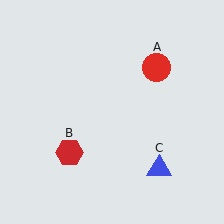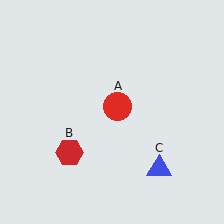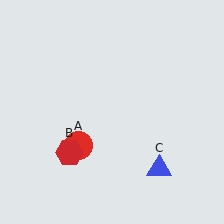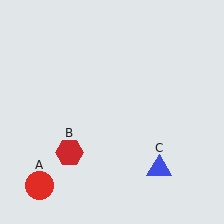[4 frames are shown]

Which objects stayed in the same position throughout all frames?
Red hexagon (object B) and blue triangle (object C) remained stationary.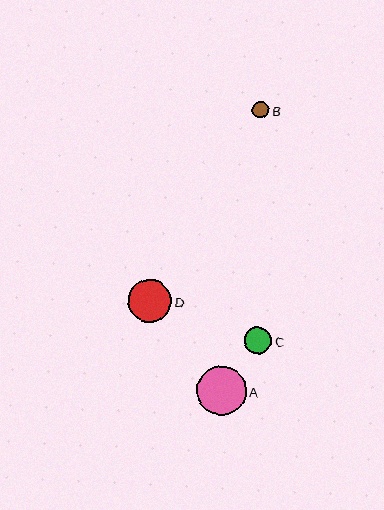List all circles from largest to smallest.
From largest to smallest: A, D, C, B.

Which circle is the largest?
Circle A is the largest with a size of approximately 49 pixels.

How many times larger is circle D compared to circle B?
Circle D is approximately 2.6 times the size of circle B.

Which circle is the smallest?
Circle B is the smallest with a size of approximately 17 pixels.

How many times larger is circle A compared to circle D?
Circle A is approximately 1.1 times the size of circle D.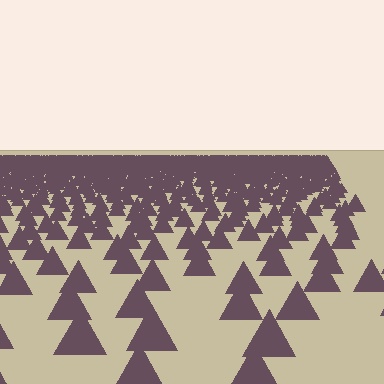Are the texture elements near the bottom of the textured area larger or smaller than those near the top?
Larger. Near the bottom, elements are closer to the viewer and appear at a bigger on-screen size.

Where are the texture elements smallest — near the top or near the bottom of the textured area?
Near the top.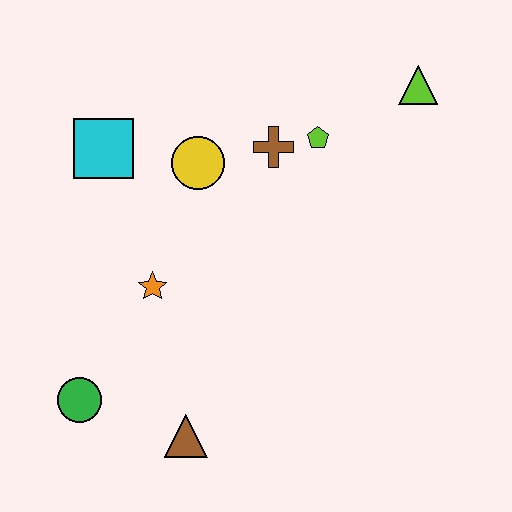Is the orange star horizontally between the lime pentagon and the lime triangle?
No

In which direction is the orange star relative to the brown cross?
The orange star is below the brown cross.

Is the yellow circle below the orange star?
No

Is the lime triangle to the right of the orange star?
Yes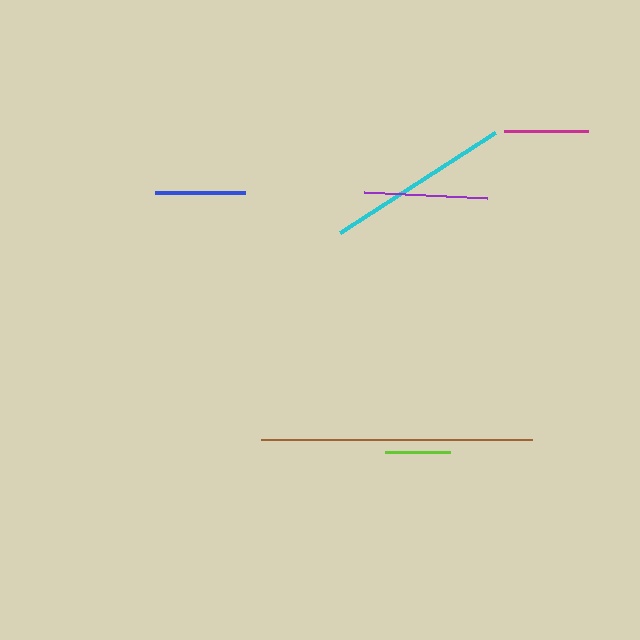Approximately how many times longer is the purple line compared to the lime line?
The purple line is approximately 1.9 times the length of the lime line.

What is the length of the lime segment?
The lime segment is approximately 64 pixels long.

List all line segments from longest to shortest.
From longest to shortest: brown, cyan, purple, blue, magenta, lime.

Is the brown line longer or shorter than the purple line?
The brown line is longer than the purple line.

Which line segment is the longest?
The brown line is the longest at approximately 270 pixels.